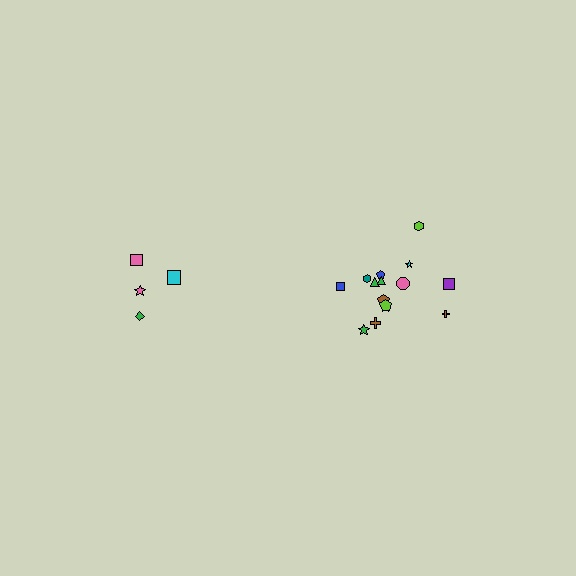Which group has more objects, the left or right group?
The right group.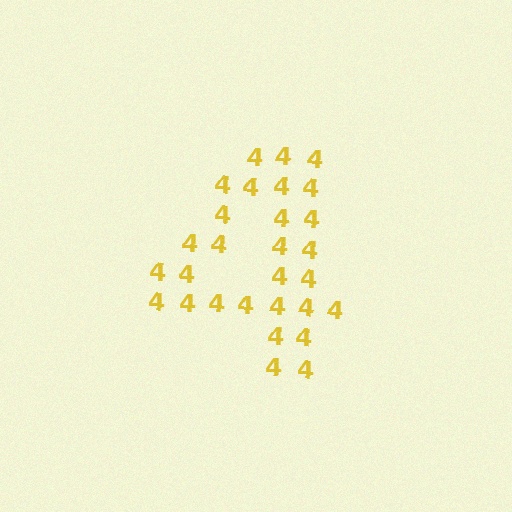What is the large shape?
The large shape is the digit 4.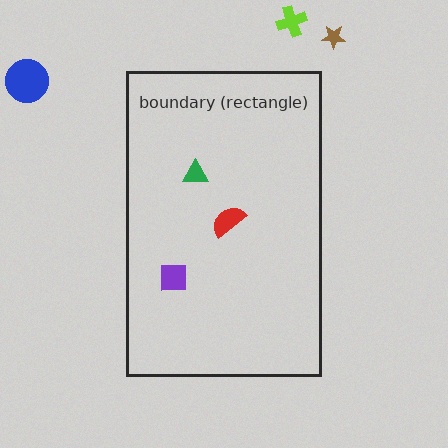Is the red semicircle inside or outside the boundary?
Inside.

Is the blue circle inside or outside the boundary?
Outside.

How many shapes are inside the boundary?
3 inside, 3 outside.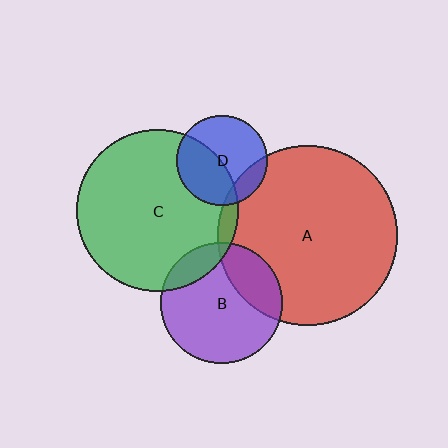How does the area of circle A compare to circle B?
Approximately 2.2 times.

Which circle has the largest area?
Circle A (red).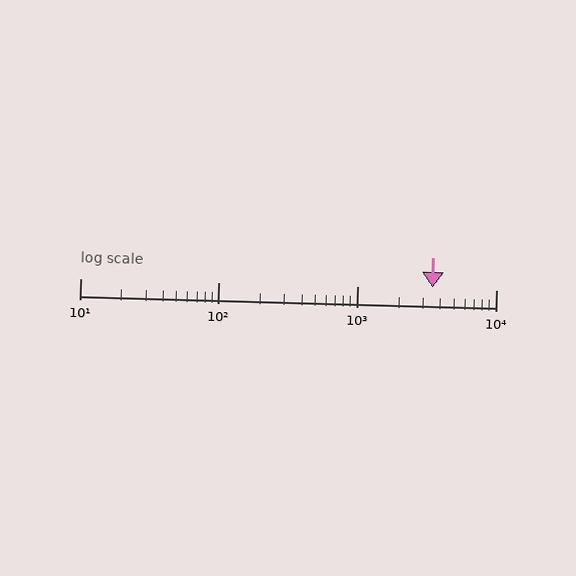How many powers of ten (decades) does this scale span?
The scale spans 3 decades, from 10 to 10000.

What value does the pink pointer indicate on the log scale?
The pointer indicates approximately 3500.